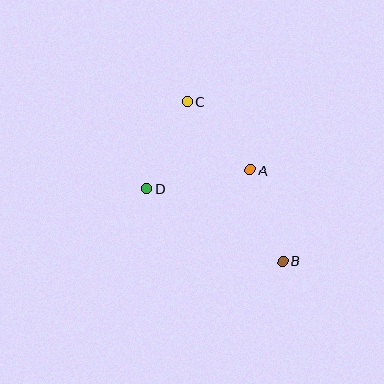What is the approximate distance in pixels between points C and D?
The distance between C and D is approximately 96 pixels.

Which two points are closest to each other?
Points A and C are closest to each other.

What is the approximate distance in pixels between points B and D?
The distance between B and D is approximately 154 pixels.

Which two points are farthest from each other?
Points B and C are farthest from each other.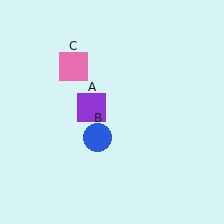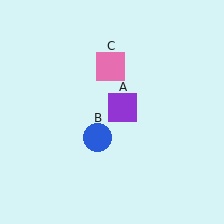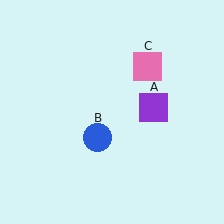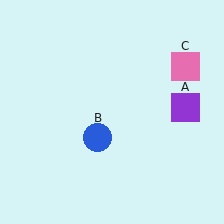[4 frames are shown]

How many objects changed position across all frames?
2 objects changed position: purple square (object A), pink square (object C).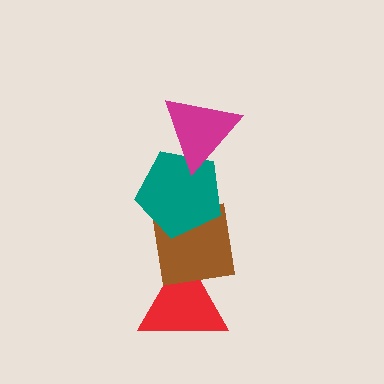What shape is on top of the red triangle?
The brown square is on top of the red triangle.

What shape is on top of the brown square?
The teal pentagon is on top of the brown square.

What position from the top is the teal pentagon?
The teal pentagon is 2nd from the top.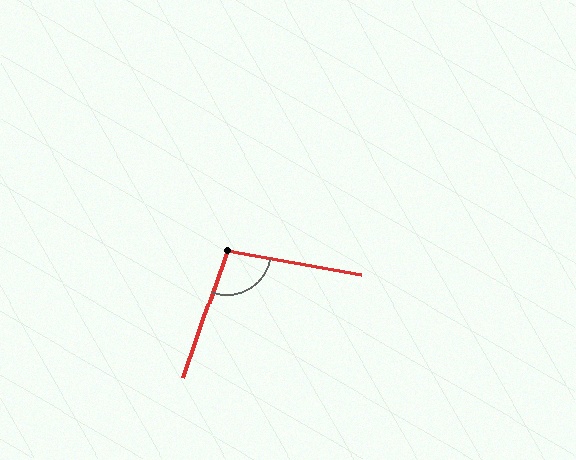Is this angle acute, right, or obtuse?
It is obtuse.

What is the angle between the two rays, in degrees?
Approximately 99 degrees.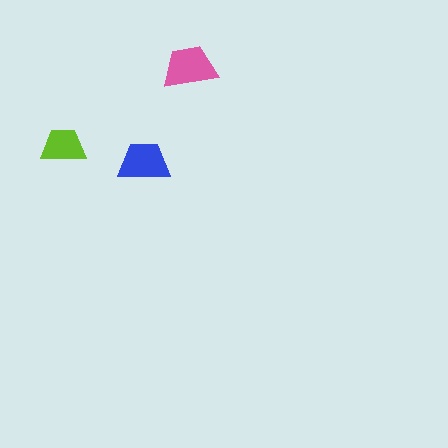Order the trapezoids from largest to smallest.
the pink one, the blue one, the lime one.